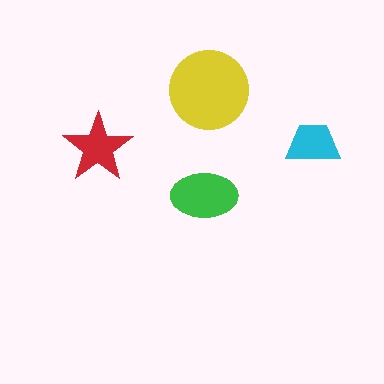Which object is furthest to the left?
The red star is leftmost.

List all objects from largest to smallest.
The yellow circle, the green ellipse, the red star, the cyan trapezoid.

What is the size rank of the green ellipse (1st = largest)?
2nd.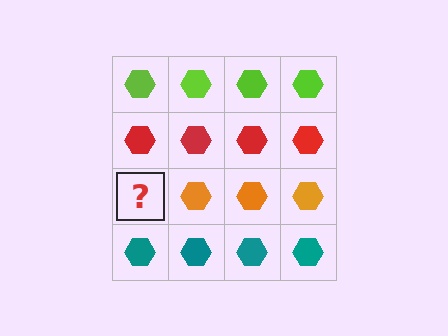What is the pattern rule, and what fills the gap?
The rule is that each row has a consistent color. The gap should be filled with an orange hexagon.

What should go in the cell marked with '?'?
The missing cell should contain an orange hexagon.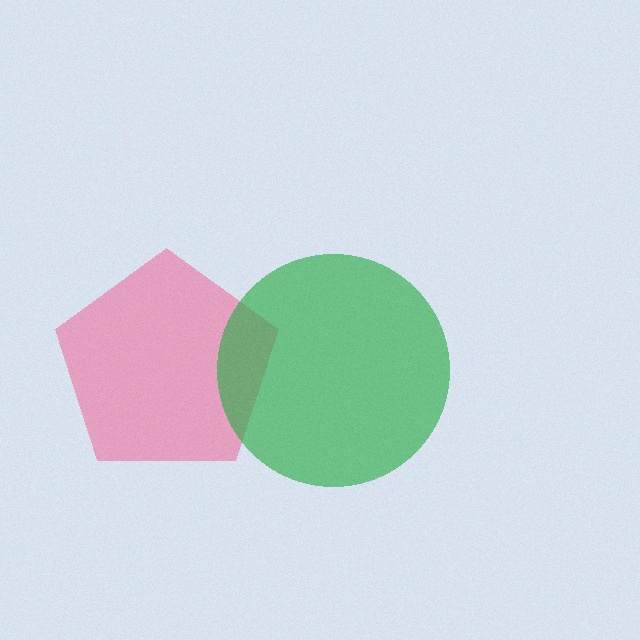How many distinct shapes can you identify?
There are 2 distinct shapes: a pink pentagon, a green circle.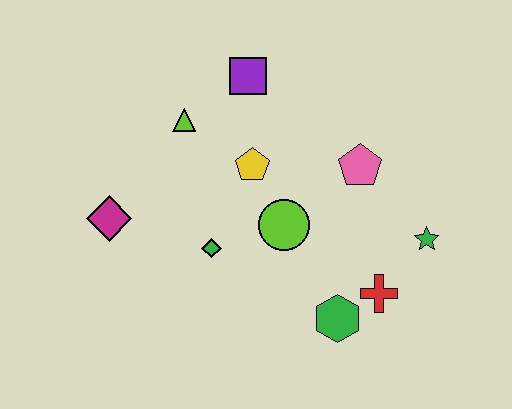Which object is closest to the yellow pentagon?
The lime circle is closest to the yellow pentagon.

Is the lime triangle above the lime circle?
Yes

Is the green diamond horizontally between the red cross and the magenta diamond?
Yes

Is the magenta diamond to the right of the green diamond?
No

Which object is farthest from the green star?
The magenta diamond is farthest from the green star.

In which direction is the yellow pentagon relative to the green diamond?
The yellow pentagon is above the green diamond.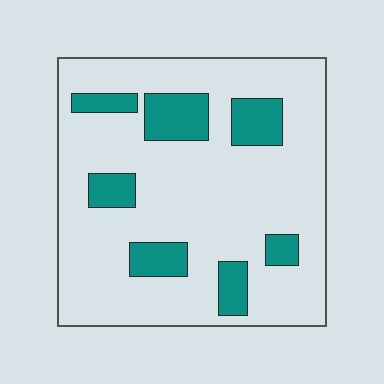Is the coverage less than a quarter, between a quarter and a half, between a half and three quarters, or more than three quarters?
Less than a quarter.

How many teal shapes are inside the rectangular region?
7.